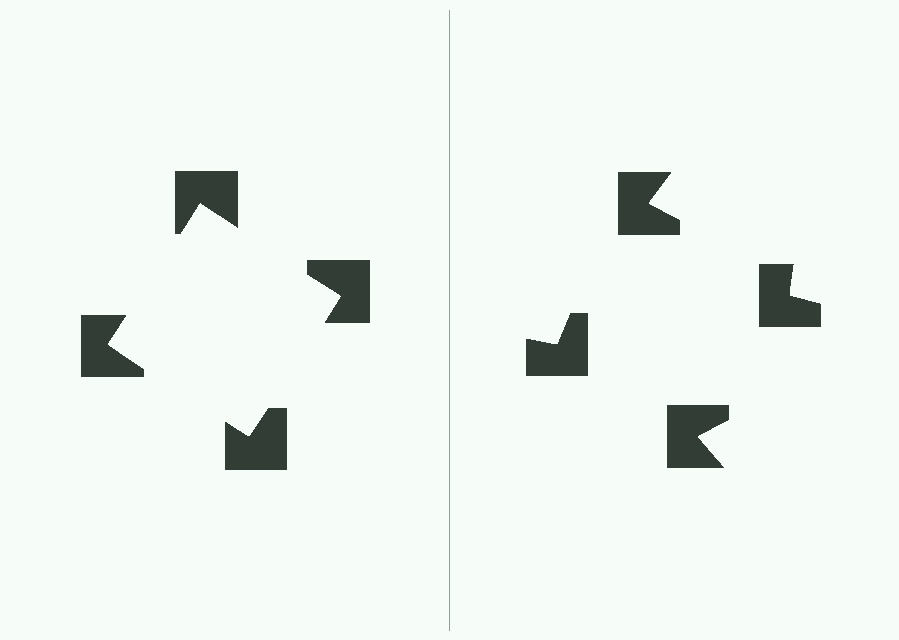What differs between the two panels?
The notched squares are positioned identically on both sides; only the wedge orientations differ. On the left they align to a square; on the right they are misaligned.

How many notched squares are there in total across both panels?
8 — 4 on each side.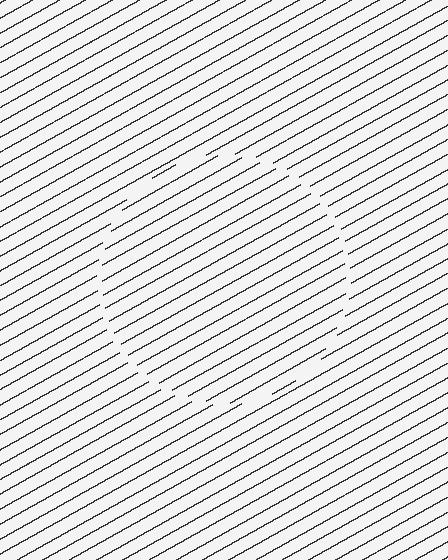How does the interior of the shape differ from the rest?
The interior of the shape contains the same grating, shifted by half a period — the contour is defined by the phase discontinuity where line-ends from the inner and outer gratings abut.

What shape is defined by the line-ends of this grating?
An illusory circle. The interior of the shape contains the same grating, shifted by half a period — the contour is defined by the phase discontinuity where line-ends from the inner and outer gratings abut.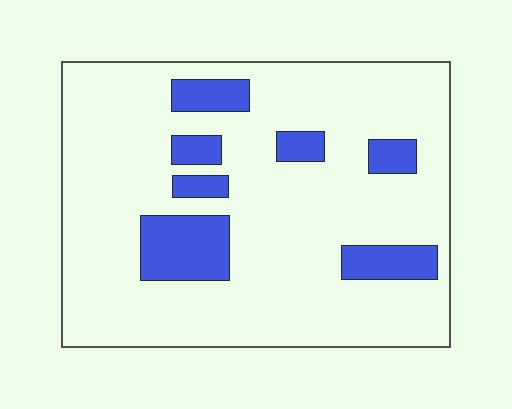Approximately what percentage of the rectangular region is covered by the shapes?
Approximately 15%.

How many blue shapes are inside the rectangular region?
7.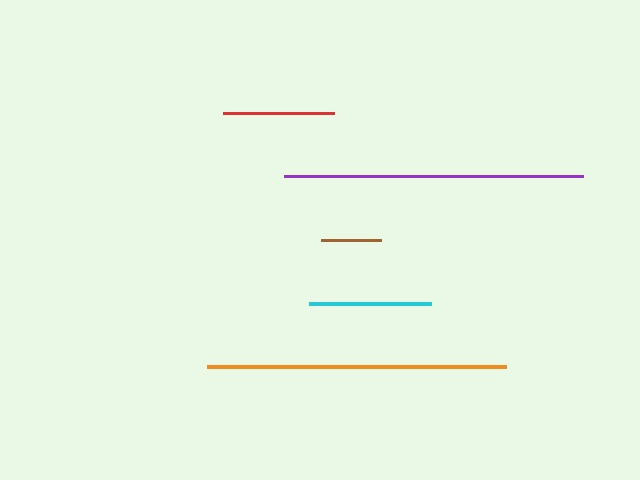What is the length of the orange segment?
The orange segment is approximately 299 pixels long.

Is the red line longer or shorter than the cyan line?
The cyan line is longer than the red line.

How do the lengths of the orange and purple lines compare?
The orange and purple lines are approximately the same length.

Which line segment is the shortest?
The brown line is the shortest at approximately 60 pixels.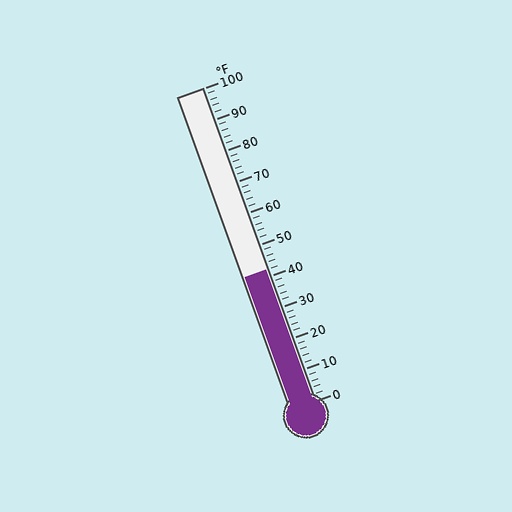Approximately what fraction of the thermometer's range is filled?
The thermometer is filled to approximately 40% of its range.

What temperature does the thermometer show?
The thermometer shows approximately 42°F.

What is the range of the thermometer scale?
The thermometer scale ranges from 0°F to 100°F.